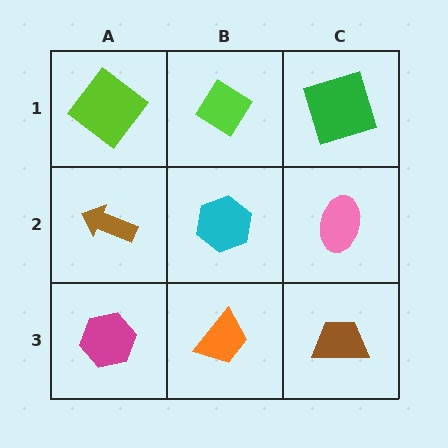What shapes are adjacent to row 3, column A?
A brown arrow (row 2, column A), an orange trapezoid (row 3, column B).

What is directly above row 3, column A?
A brown arrow.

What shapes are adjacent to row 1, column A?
A brown arrow (row 2, column A), a lime diamond (row 1, column B).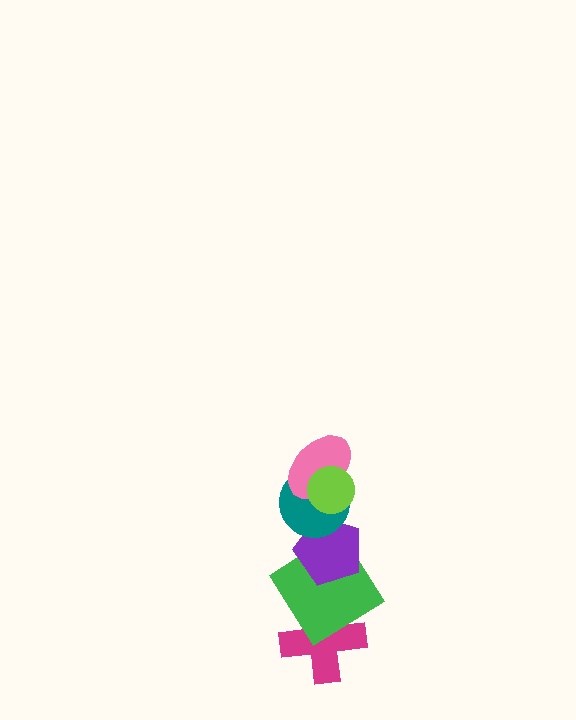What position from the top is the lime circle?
The lime circle is 1st from the top.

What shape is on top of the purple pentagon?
The teal circle is on top of the purple pentagon.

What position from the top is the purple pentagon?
The purple pentagon is 4th from the top.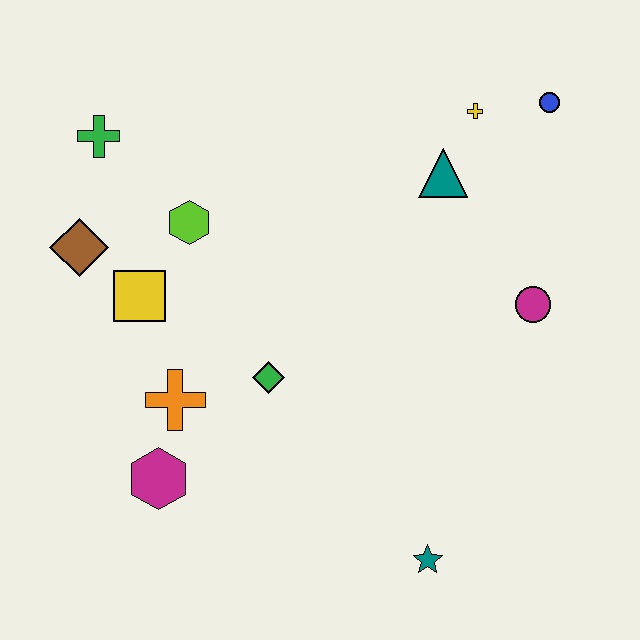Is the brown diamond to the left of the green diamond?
Yes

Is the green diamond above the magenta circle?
No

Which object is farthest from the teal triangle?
The magenta hexagon is farthest from the teal triangle.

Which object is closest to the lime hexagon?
The yellow square is closest to the lime hexagon.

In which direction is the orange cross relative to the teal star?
The orange cross is to the left of the teal star.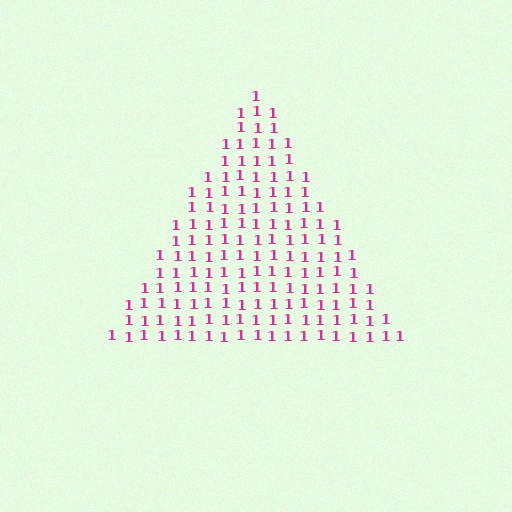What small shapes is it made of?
It is made of small digit 1's.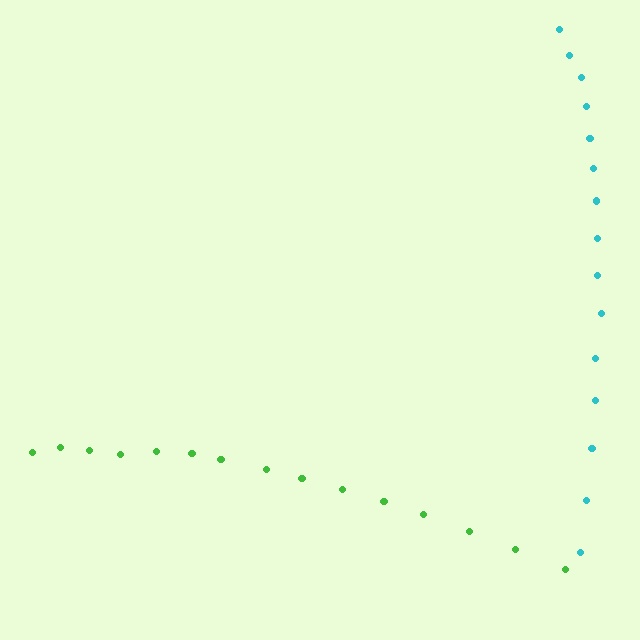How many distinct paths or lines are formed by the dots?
There are 2 distinct paths.